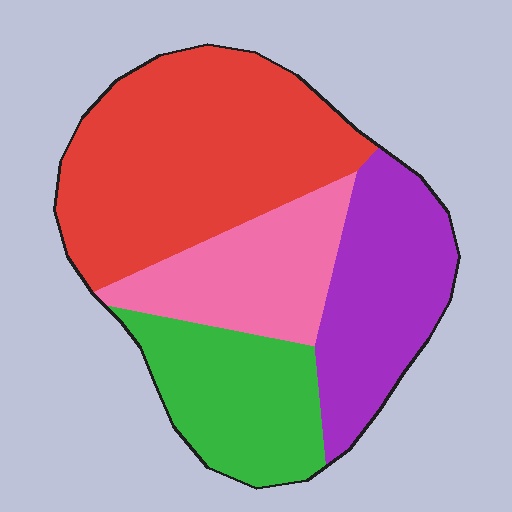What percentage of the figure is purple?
Purple covers roughly 25% of the figure.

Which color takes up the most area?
Red, at roughly 40%.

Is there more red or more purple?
Red.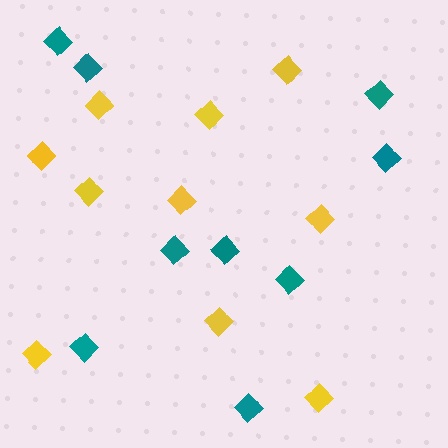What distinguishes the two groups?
There are 2 groups: one group of yellow diamonds (10) and one group of teal diamonds (9).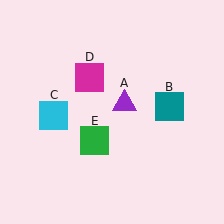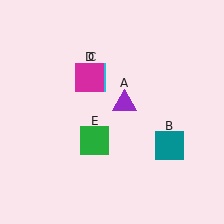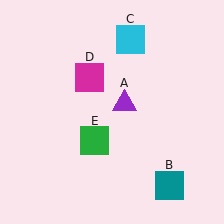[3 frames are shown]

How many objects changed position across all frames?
2 objects changed position: teal square (object B), cyan square (object C).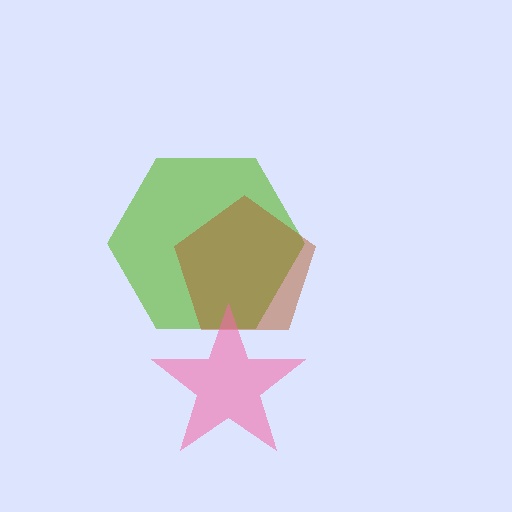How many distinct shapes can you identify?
There are 3 distinct shapes: a lime hexagon, a brown pentagon, a pink star.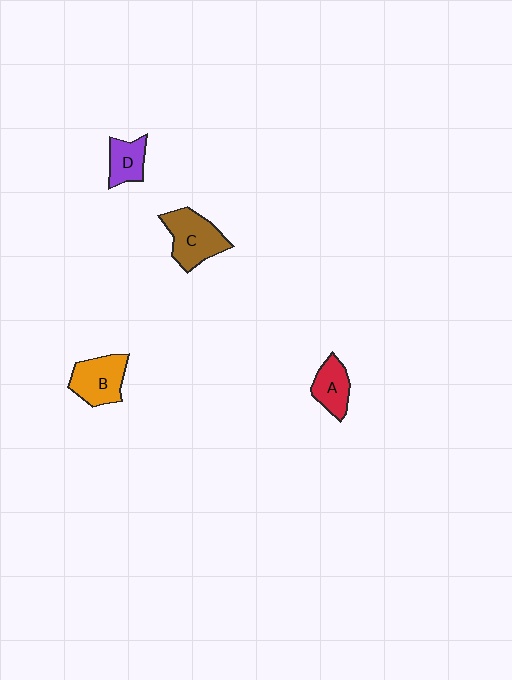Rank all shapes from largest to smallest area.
From largest to smallest: C (brown), B (orange), A (red), D (purple).